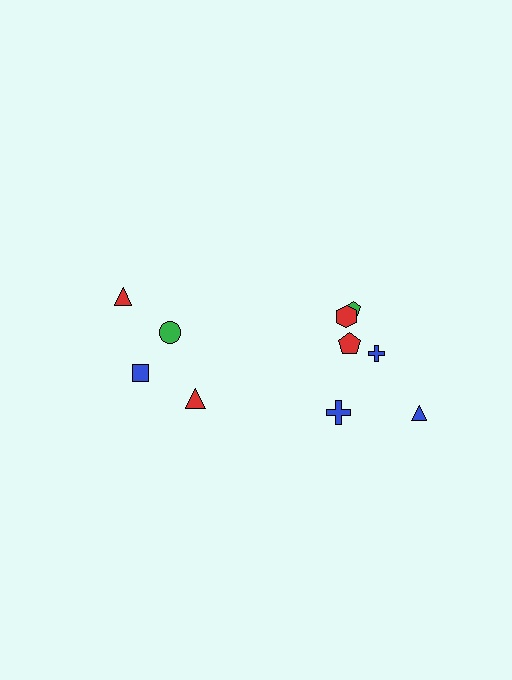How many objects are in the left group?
There are 4 objects.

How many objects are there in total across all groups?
There are 10 objects.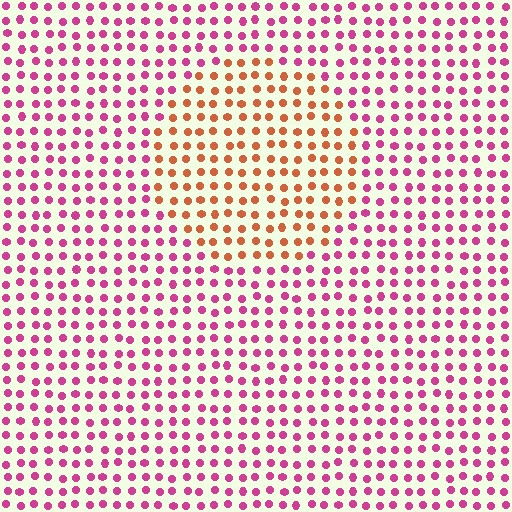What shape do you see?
I see a circle.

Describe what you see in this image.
The image is filled with small magenta elements in a uniform arrangement. A circle-shaped region is visible where the elements are tinted to a slightly different hue, forming a subtle color boundary.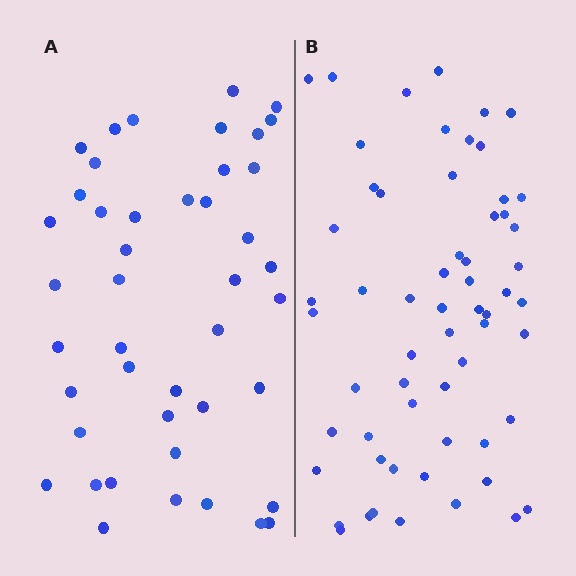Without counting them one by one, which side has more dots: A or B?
Region B (the right region) has more dots.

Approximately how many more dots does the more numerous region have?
Region B has approximately 15 more dots than region A.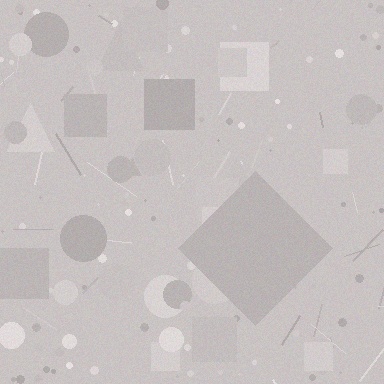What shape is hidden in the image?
A diamond is hidden in the image.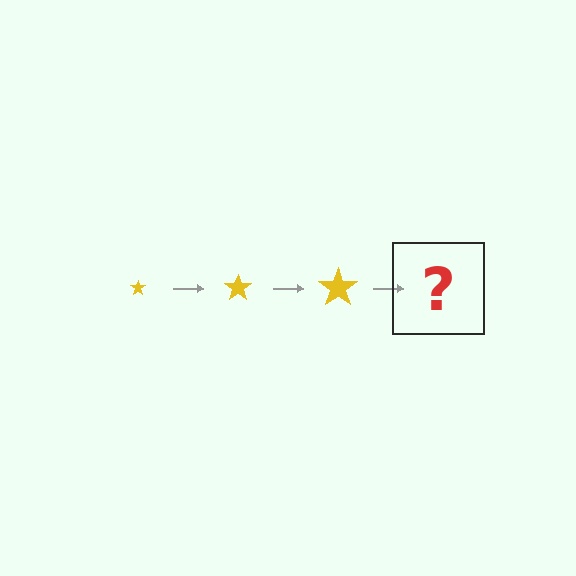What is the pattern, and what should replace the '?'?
The pattern is that the star gets progressively larger each step. The '?' should be a yellow star, larger than the previous one.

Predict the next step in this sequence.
The next step is a yellow star, larger than the previous one.